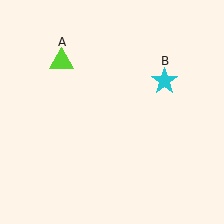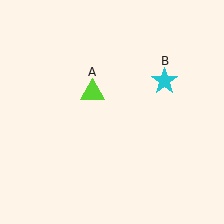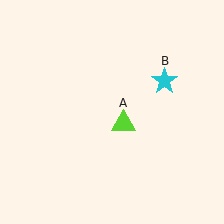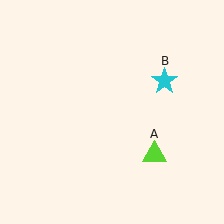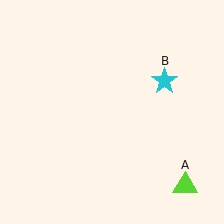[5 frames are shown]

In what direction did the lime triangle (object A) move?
The lime triangle (object A) moved down and to the right.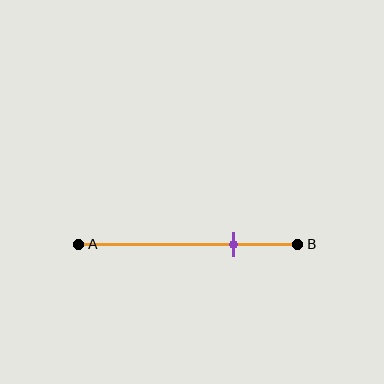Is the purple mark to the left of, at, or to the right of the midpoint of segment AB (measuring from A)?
The purple mark is to the right of the midpoint of segment AB.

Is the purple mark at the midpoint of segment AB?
No, the mark is at about 70% from A, not at the 50% midpoint.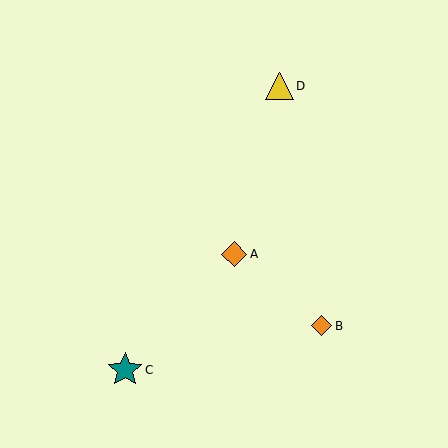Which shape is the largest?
The teal star (labeled C) is the largest.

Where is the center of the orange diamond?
The center of the orange diamond is at (234, 254).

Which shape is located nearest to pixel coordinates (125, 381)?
The teal star (labeled C) at (125, 370) is nearest to that location.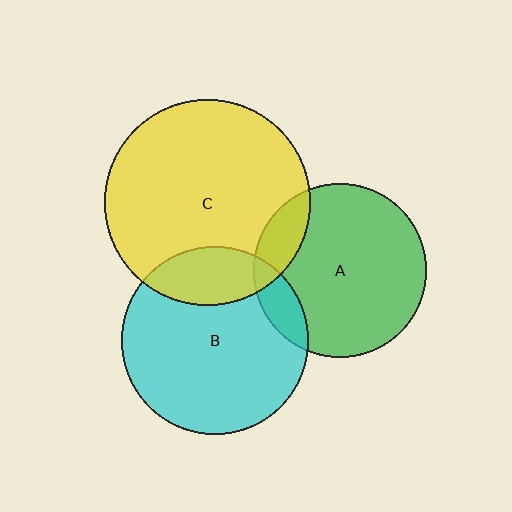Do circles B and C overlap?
Yes.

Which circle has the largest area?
Circle C (yellow).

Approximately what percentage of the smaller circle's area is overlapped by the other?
Approximately 20%.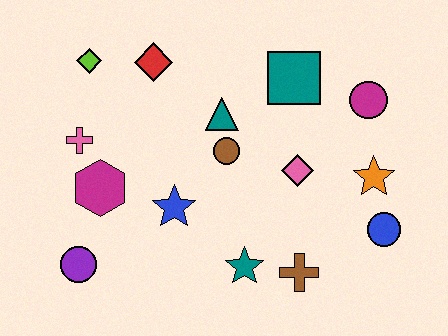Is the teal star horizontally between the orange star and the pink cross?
Yes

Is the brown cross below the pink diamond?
Yes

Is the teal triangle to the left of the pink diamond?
Yes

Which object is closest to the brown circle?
The teal triangle is closest to the brown circle.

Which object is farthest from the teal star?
The lime diamond is farthest from the teal star.